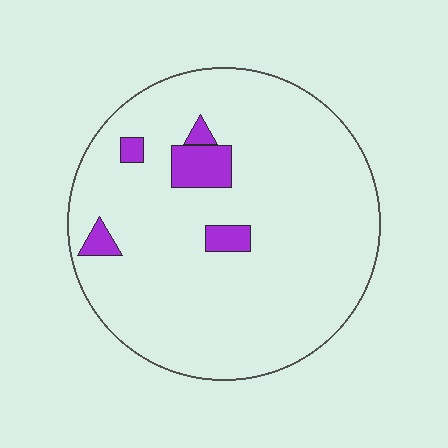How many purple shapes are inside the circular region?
5.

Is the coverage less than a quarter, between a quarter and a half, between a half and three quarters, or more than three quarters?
Less than a quarter.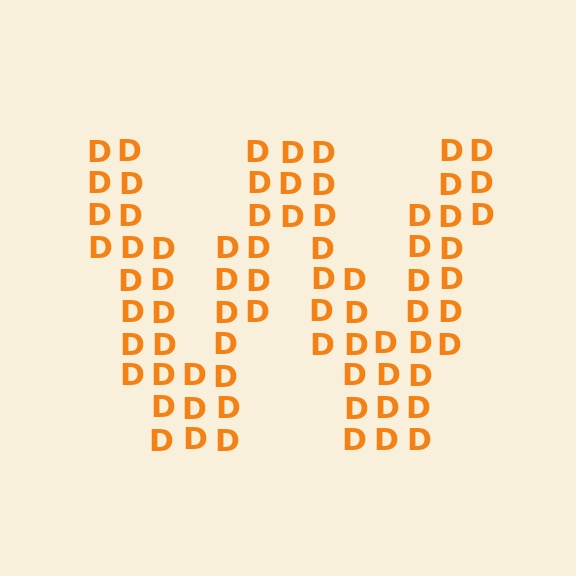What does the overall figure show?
The overall figure shows the letter W.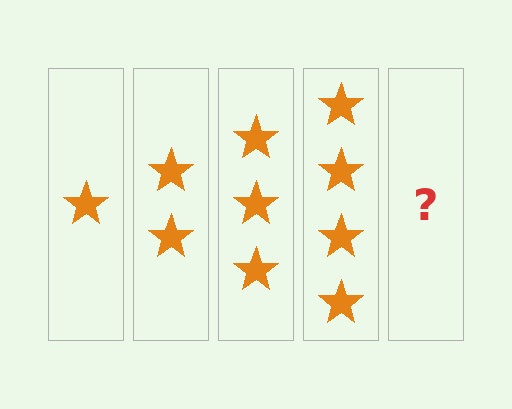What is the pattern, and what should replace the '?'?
The pattern is that each step adds one more star. The '?' should be 5 stars.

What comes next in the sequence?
The next element should be 5 stars.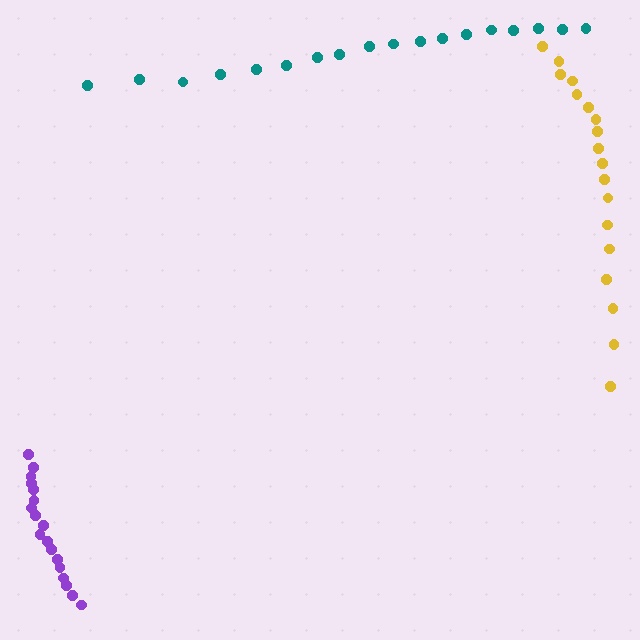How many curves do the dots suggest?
There are 3 distinct paths.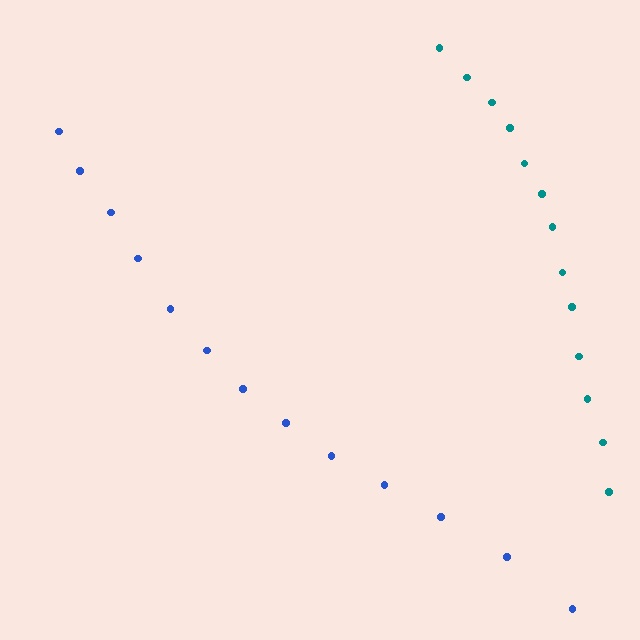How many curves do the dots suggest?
There are 2 distinct paths.